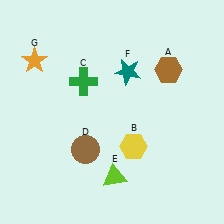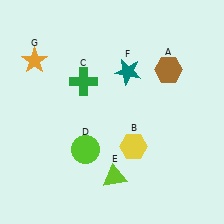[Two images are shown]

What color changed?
The circle (D) changed from brown in Image 1 to lime in Image 2.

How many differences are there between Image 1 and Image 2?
There is 1 difference between the two images.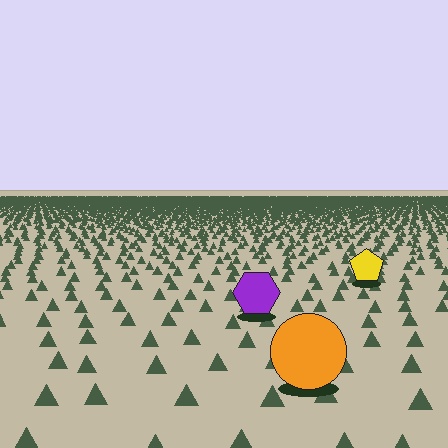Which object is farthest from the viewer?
The yellow pentagon is farthest from the viewer. It appears smaller and the ground texture around it is denser.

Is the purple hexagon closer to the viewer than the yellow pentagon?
Yes. The purple hexagon is closer — you can tell from the texture gradient: the ground texture is coarser near it.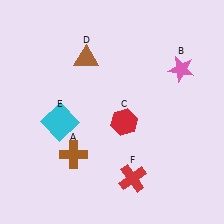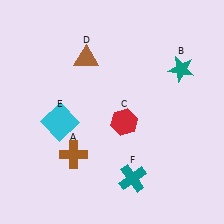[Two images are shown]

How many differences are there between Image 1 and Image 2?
There are 2 differences between the two images.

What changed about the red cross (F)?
In Image 1, F is red. In Image 2, it changed to teal.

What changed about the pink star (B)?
In Image 1, B is pink. In Image 2, it changed to teal.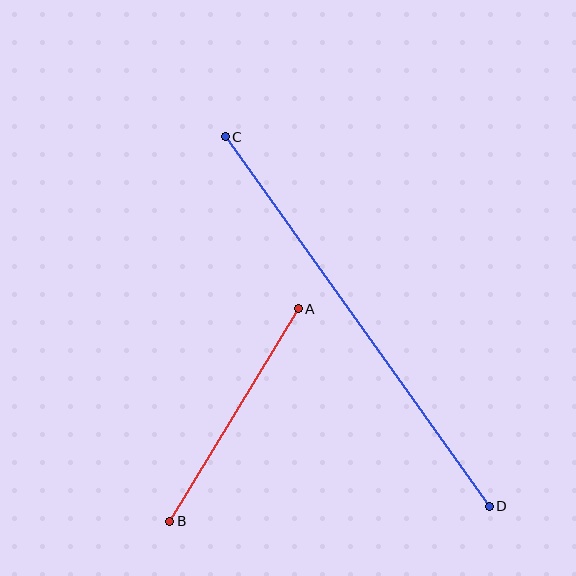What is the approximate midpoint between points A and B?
The midpoint is at approximately (234, 415) pixels.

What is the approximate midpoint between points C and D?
The midpoint is at approximately (357, 321) pixels.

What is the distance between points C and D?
The distance is approximately 454 pixels.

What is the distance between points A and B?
The distance is approximately 248 pixels.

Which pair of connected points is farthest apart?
Points C and D are farthest apart.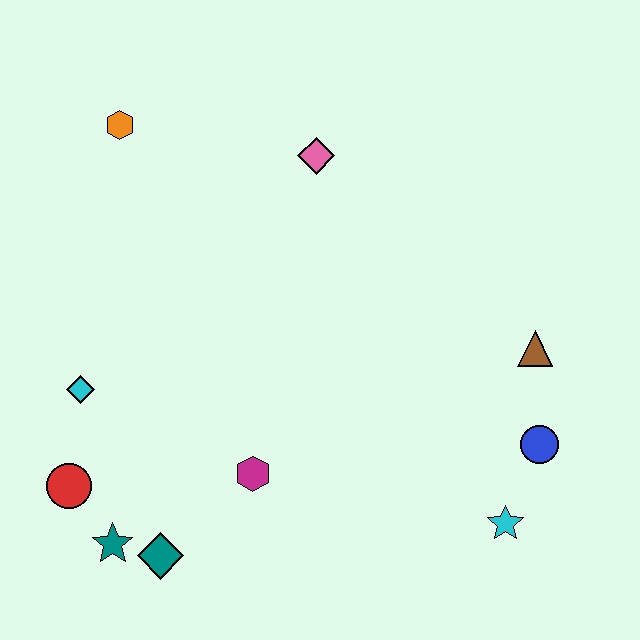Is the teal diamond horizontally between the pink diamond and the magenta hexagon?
No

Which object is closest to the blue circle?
The cyan star is closest to the blue circle.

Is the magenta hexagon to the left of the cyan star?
Yes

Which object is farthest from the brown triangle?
The red circle is farthest from the brown triangle.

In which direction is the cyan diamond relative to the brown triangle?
The cyan diamond is to the left of the brown triangle.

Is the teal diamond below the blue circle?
Yes